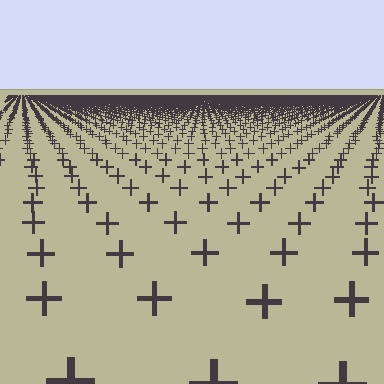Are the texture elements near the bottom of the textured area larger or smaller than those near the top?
Larger. Near the bottom, elements are closer to the viewer and appear at a bigger on-screen size.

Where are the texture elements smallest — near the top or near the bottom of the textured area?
Near the top.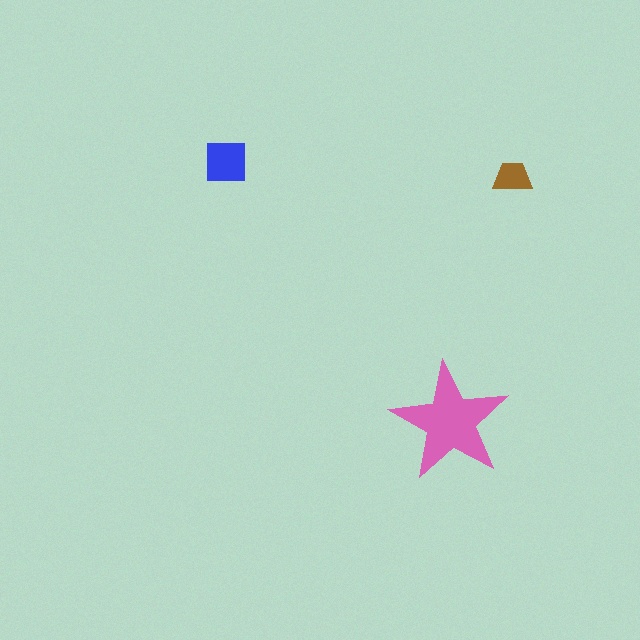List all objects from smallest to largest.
The brown trapezoid, the blue square, the pink star.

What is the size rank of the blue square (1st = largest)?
2nd.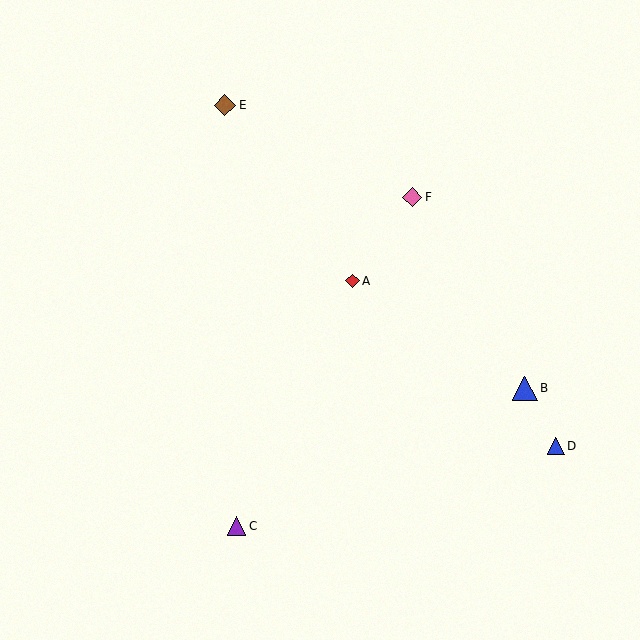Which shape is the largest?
The blue triangle (labeled B) is the largest.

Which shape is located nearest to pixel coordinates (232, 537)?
The purple triangle (labeled C) at (237, 526) is nearest to that location.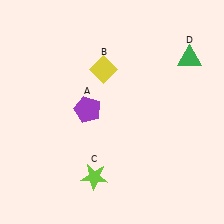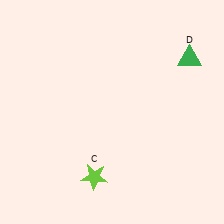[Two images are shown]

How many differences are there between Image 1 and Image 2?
There are 2 differences between the two images.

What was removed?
The yellow diamond (B), the purple pentagon (A) were removed in Image 2.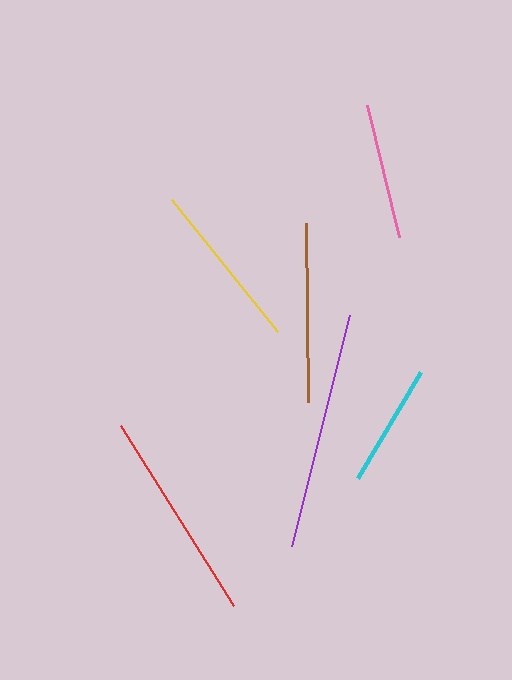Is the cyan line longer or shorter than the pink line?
The pink line is longer than the cyan line.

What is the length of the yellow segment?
The yellow segment is approximately 169 pixels long.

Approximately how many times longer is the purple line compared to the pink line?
The purple line is approximately 1.7 times the length of the pink line.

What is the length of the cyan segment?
The cyan segment is approximately 124 pixels long.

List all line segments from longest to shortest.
From longest to shortest: purple, red, brown, yellow, pink, cyan.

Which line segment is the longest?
The purple line is the longest at approximately 238 pixels.